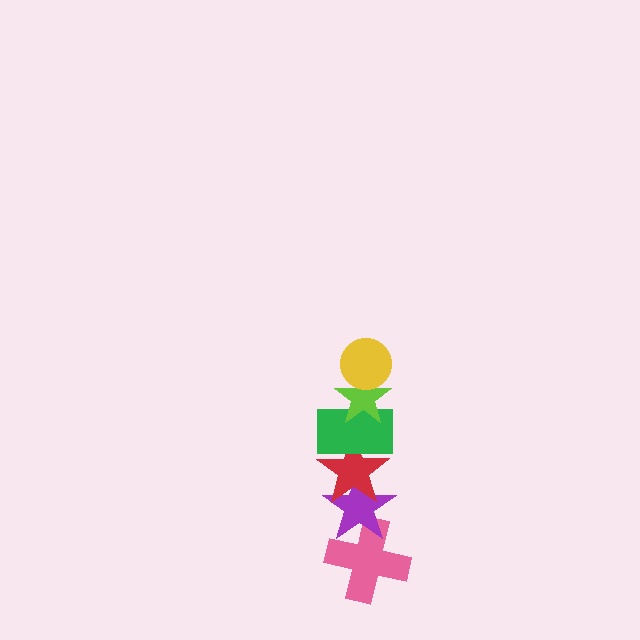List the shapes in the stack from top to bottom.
From top to bottom: the yellow circle, the lime star, the green rectangle, the red star, the purple star, the pink cross.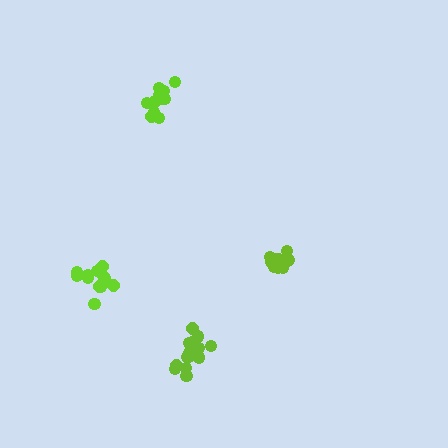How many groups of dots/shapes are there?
There are 4 groups.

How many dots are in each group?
Group 1: 10 dots, Group 2: 13 dots, Group 3: 15 dots, Group 4: 12 dots (50 total).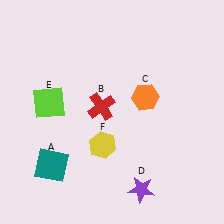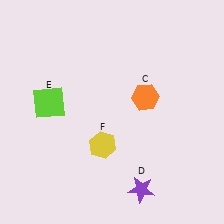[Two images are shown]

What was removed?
The teal square (A), the red cross (B) were removed in Image 2.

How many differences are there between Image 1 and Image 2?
There are 2 differences between the two images.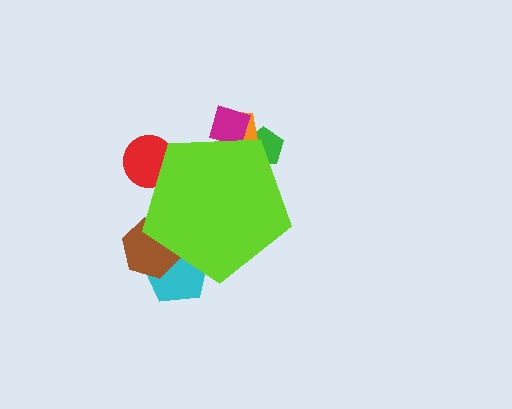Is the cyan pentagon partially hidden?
Yes, the cyan pentagon is partially hidden behind the lime pentagon.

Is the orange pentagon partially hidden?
Yes, the orange pentagon is partially hidden behind the lime pentagon.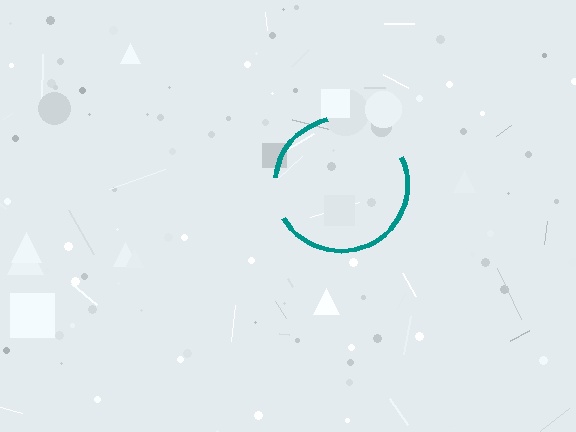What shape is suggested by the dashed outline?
The dashed outline suggests a circle.